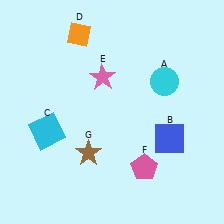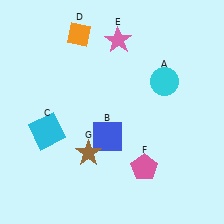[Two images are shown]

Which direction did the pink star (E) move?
The pink star (E) moved up.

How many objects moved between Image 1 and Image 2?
2 objects moved between the two images.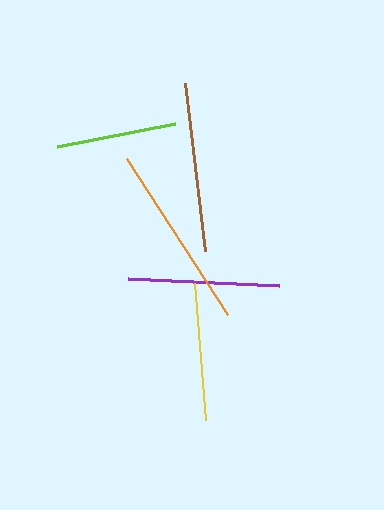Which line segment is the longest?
The orange line is the longest at approximately 186 pixels.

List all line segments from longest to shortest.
From longest to shortest: orange, brown, purple, yellow, lime.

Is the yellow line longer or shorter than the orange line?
The orange line is longer than the yellow line.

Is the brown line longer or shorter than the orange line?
The orange line is longer than the brown line.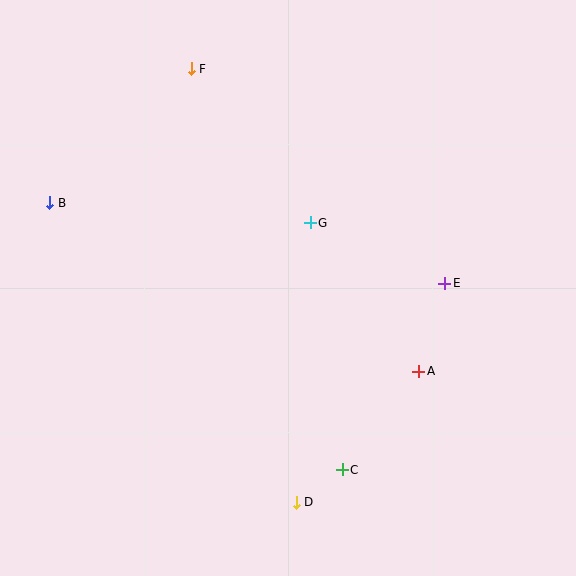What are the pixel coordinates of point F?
Point F is at (191, 69).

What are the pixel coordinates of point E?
Point E is at (445, 284).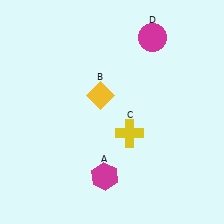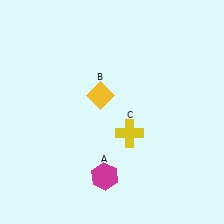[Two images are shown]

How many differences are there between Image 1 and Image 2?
There is 1 difference between the two images.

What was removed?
The magenta circle (D) was removed in Image 2.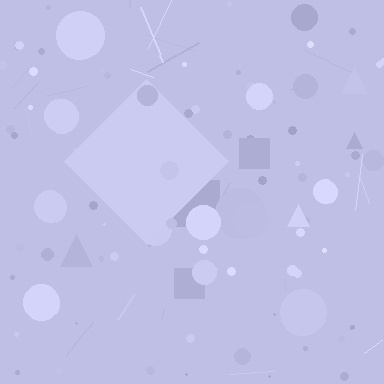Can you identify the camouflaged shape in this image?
The camouflaged shape is a diamond.